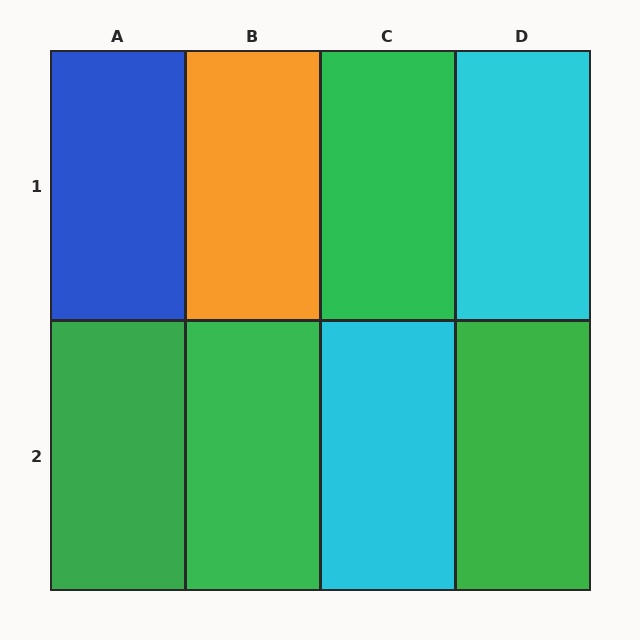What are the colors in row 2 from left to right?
Green, green, cyan, green.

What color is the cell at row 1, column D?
Cyan.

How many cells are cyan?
2 cells are cyan.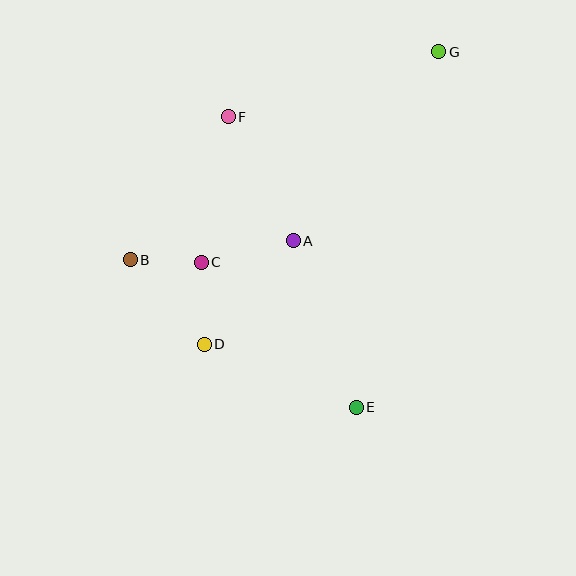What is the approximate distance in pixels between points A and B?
The distance between A and B is approximately 164 pixels.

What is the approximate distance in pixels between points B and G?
The distance between B and G is approximately 372 pixels.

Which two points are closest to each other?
Points B and C are closest to each other.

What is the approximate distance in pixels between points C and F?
The distance between C and F is approximately 148 pixels.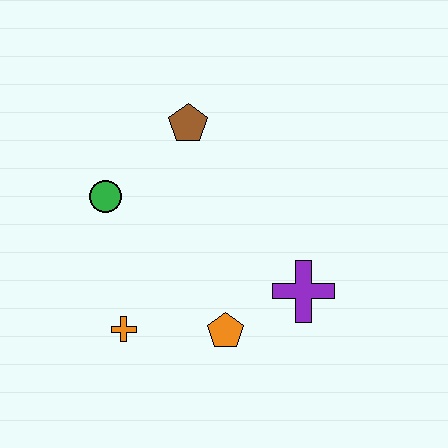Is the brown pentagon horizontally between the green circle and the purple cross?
Yes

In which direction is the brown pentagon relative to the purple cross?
The brown pentagon is above the purple cross.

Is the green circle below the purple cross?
No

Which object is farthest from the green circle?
The purple cross is farthest from the green circle.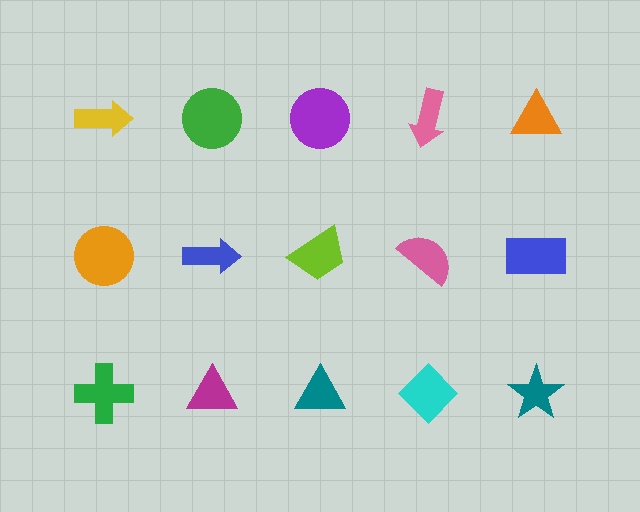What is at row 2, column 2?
A blue arrow.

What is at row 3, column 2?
A magenta triangle.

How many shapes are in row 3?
5 shapes.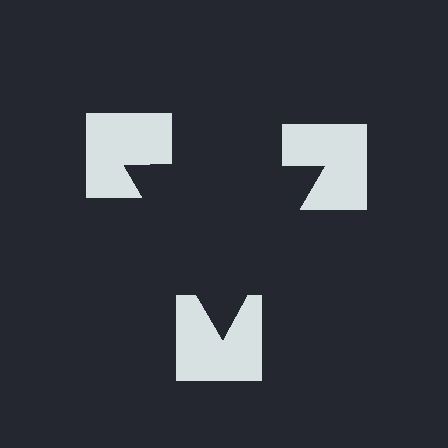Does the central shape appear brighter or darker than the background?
It typically appears slightly darker than the background, even though no actual brightness change is drawn.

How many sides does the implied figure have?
3 sides.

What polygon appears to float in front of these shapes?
An illusory triangle — its edges are inferred from the aligned wedge cuts in the notched squares, not physically drawn.